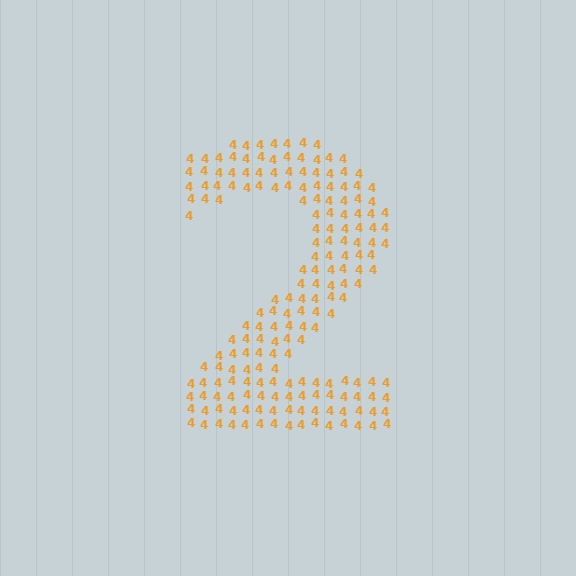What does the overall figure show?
The overall figure shows the digit 2.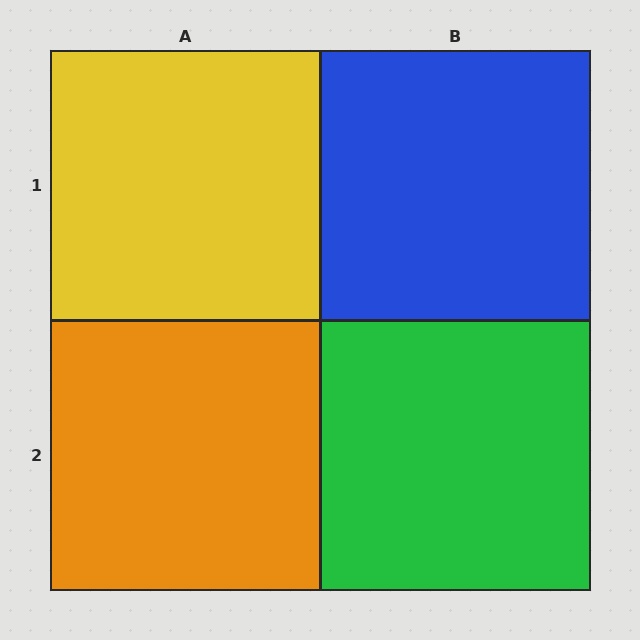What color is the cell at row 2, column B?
Green.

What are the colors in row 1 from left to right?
Yellow, blue.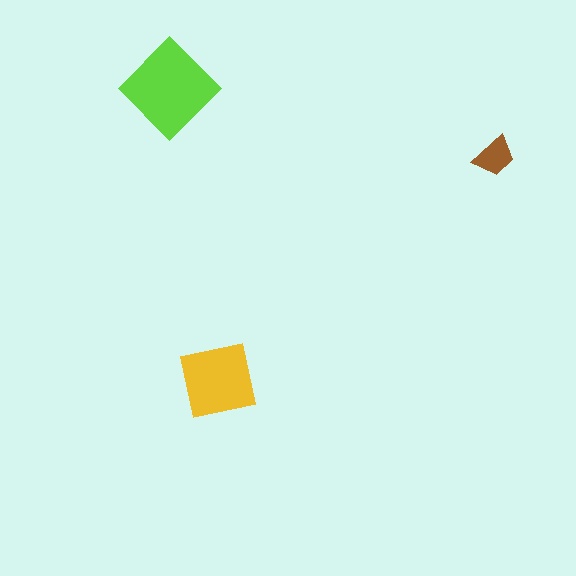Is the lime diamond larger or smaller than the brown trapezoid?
Larger.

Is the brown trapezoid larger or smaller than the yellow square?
Smaller.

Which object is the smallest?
The brown trapezoid.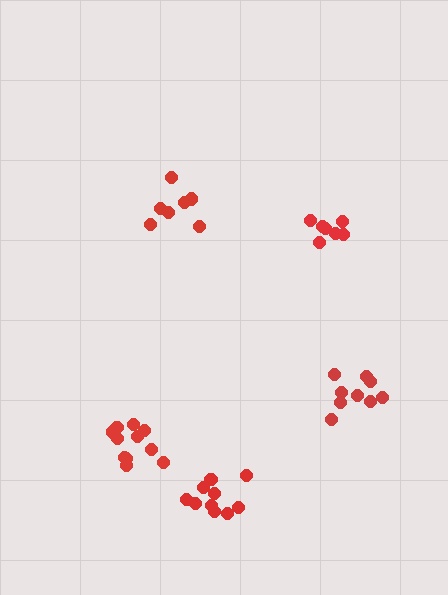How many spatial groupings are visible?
There are 5 spatial groupings.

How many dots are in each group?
Group 1: 7 dots, Group 2: 9 dots, Group 3: 7 dots, Group 4: 11 dots, Group 5: 10 dots (44 total).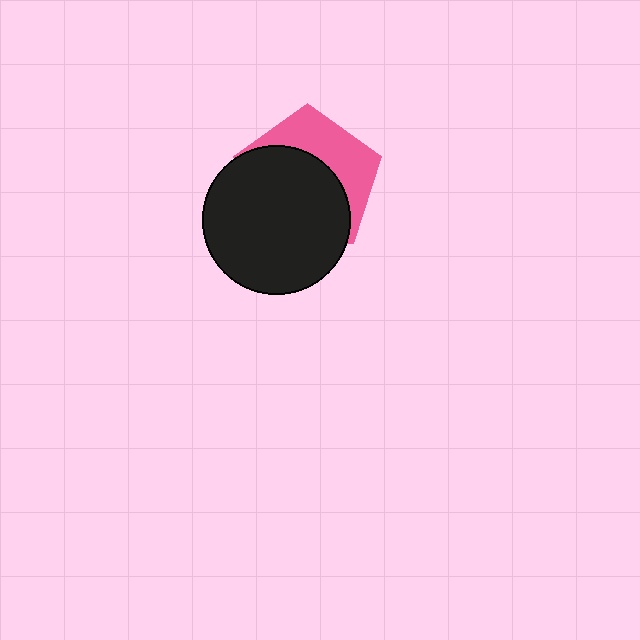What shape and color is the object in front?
The object in front is a black circle.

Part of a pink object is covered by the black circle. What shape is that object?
It is a pentagon.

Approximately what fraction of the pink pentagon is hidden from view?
Roughly 62% of the pink pentagon is hidden behind the black circle.